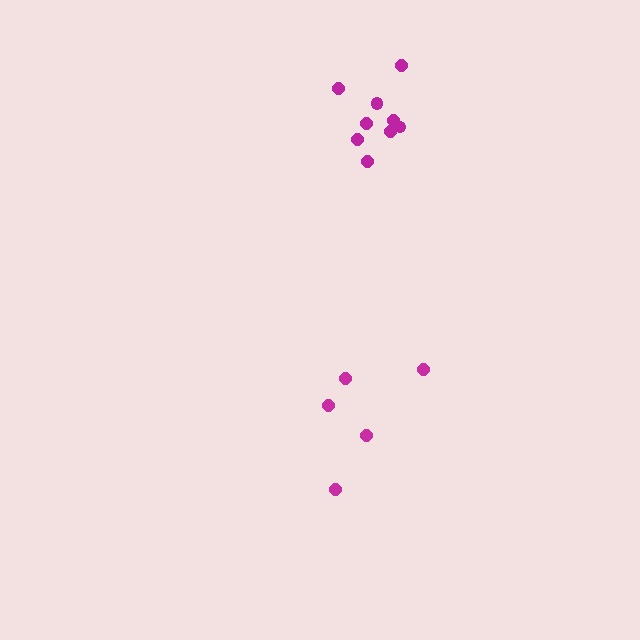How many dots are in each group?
Group 1: 5 dots, Group 2: 9 dots (14 total).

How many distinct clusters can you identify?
There are 2 distinct clusters.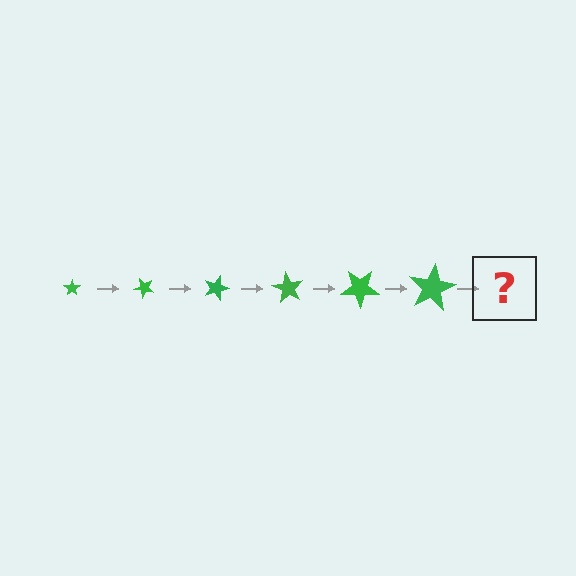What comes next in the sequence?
The next element should be a star, larger than the previous one and rotated 270 degrees from the start.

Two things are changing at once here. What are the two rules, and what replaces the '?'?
The two rules are that the star grows larger each step and it rotates 45 degrees each step. The '?' should be a star, larger than the previous one and rotated 270 degrees from the start.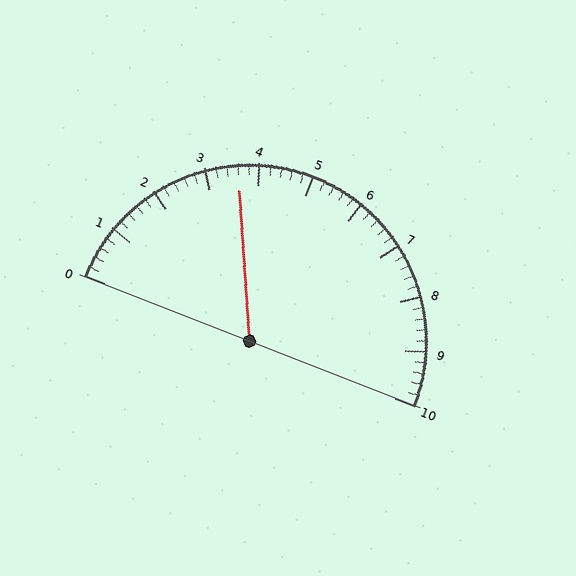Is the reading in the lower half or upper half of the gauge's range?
The reading is in the lower half of the range (0 to 10).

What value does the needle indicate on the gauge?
The needle indicates approximately 3.6.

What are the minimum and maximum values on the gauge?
The gauge ranges from 0 to 10.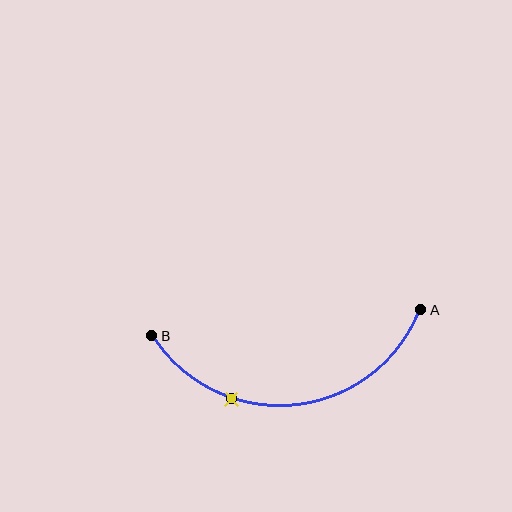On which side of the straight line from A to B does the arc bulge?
The arc bulges below the straight line connecting A and B.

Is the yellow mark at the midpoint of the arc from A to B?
No. The yellow mark lies on the arc but is closer to endpoint B. The arc midpoint would be at the point on the curve equidistant along the arc from both A and B.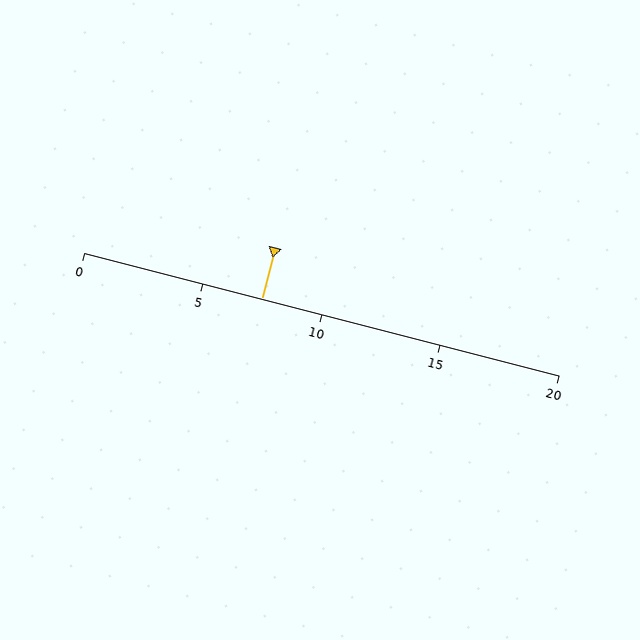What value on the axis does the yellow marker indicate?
The marker indicates approximately 7.5.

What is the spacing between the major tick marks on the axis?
The major ticks are spaced 5 apart.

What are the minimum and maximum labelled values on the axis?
The axis runs from 0 to 20.